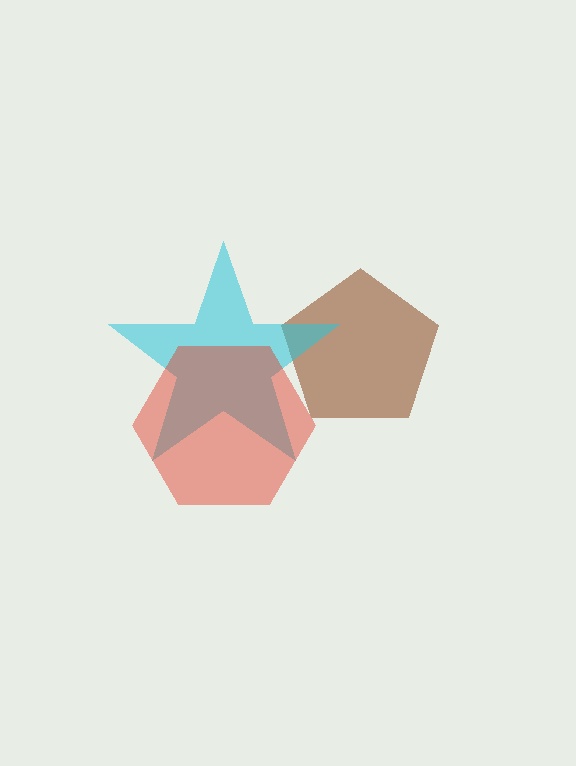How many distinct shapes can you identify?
There are 3 distinct shapes: a brown pentagon, a cyan star, a red hexagon.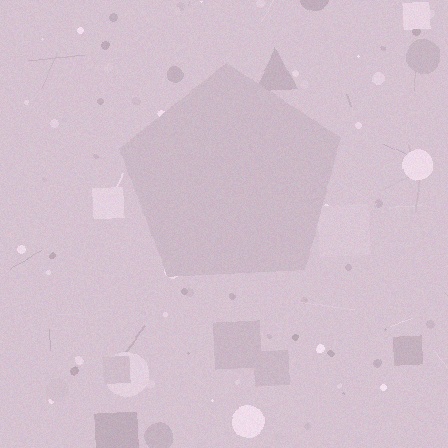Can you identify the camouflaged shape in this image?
The camouflaged shape is a pentagon.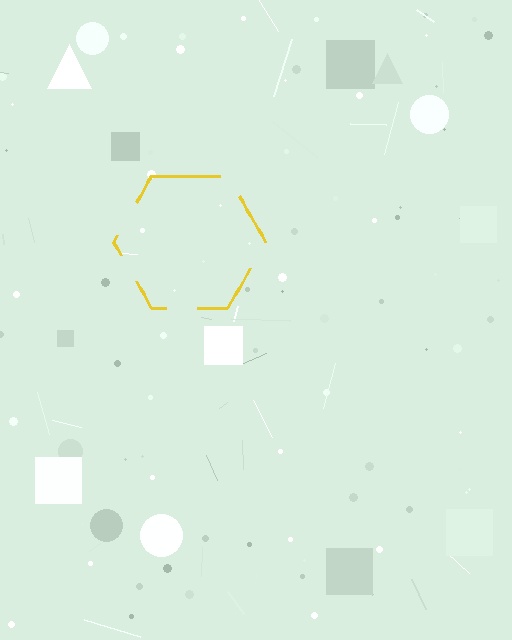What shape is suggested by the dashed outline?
The dashed outline suggests a hexagon.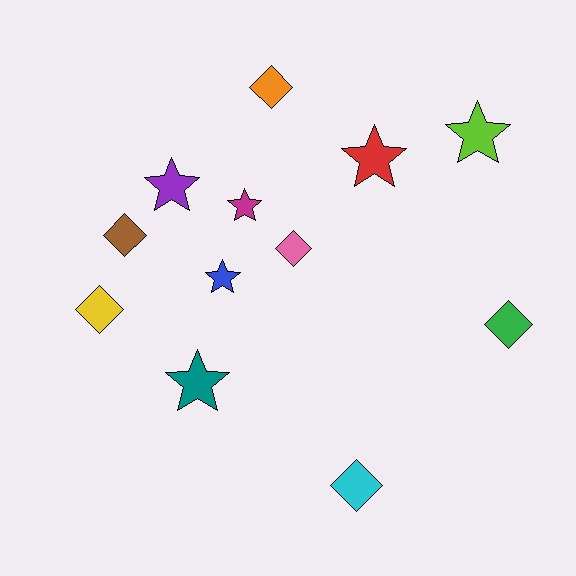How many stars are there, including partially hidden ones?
There are 6 stars.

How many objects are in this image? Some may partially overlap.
There are 12 objects.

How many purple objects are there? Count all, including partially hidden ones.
There is 1 purple object.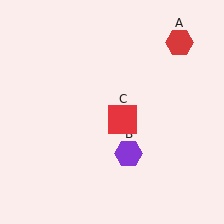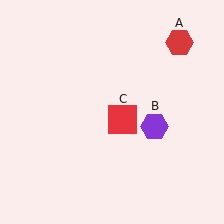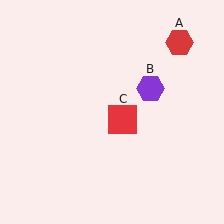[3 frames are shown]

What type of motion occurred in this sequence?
The purple hexagon (object B) rotated counterclockwise around the center of the scene.